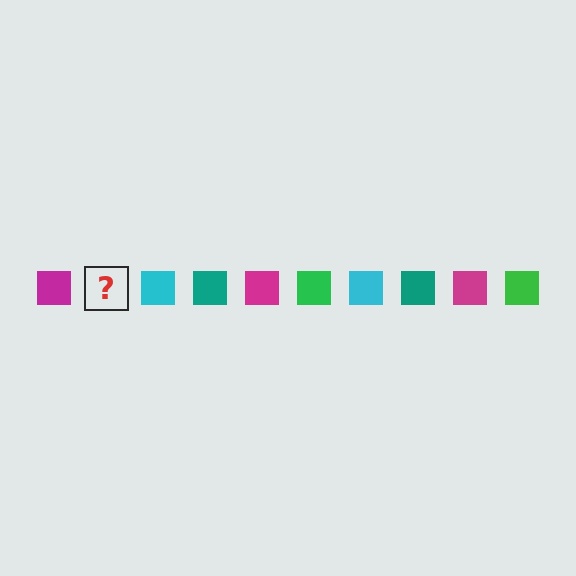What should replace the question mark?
The question mark should be replaced with a green square.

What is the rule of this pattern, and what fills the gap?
The rule is that the pattern cycles through magenta, green, cyan, teal squares. The gap should be filled with a green square.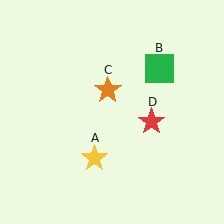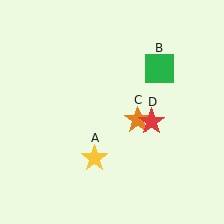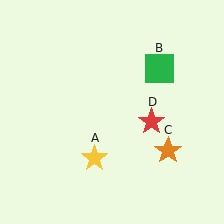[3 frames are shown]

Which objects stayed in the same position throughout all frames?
Yellow star (object A) and green square (object B) and red star (object D) remained stationary.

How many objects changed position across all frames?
1 object changed position: orange star (object C).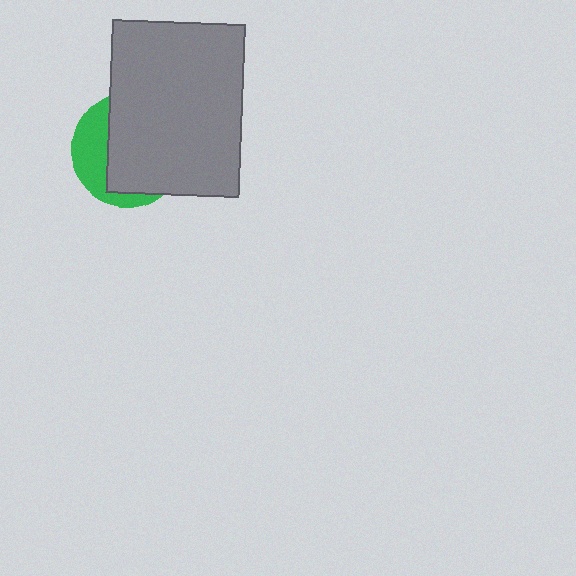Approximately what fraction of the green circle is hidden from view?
Roughly 67% of the green circle is hidden behind the gray rectangle.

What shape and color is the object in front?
The object in front is a gray rectangle.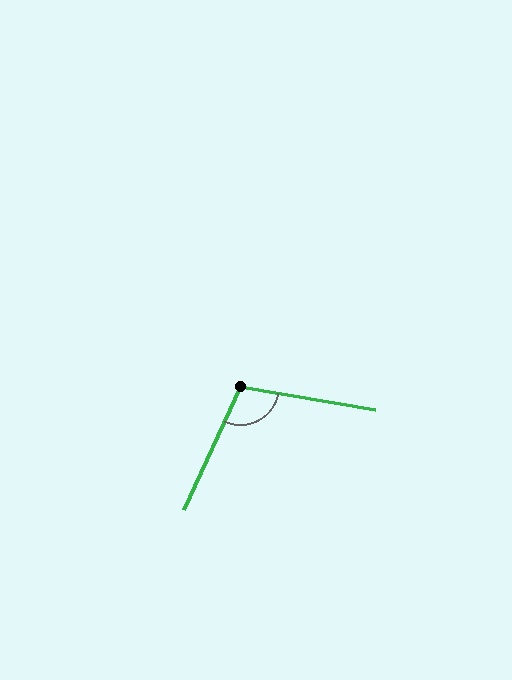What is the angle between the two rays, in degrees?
Approximately 105 degrees.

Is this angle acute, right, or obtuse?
It is obtuse.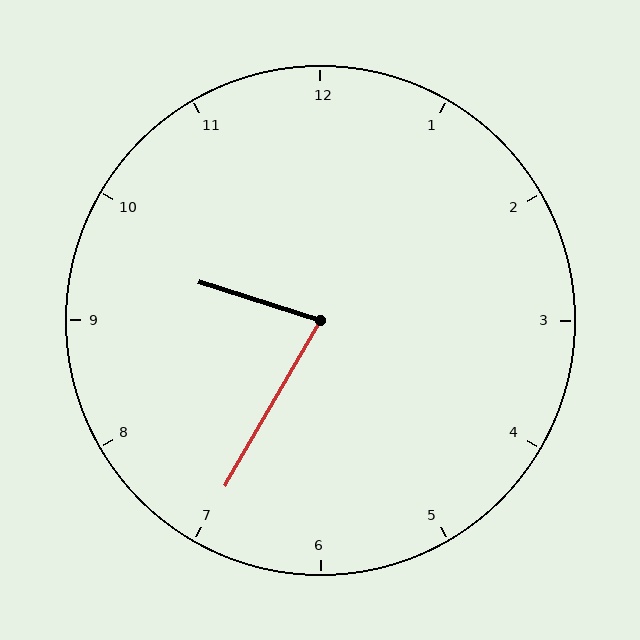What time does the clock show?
9:35.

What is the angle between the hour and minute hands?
Approximately 78 degrees.